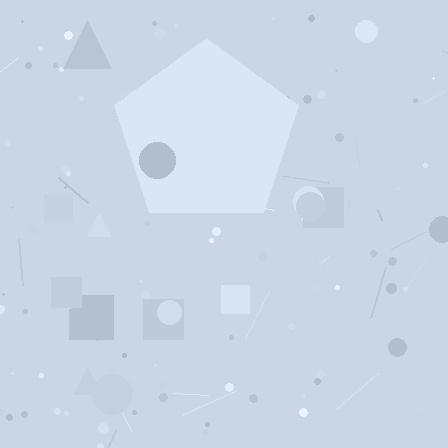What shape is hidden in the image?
A pentagon is hidden in the image.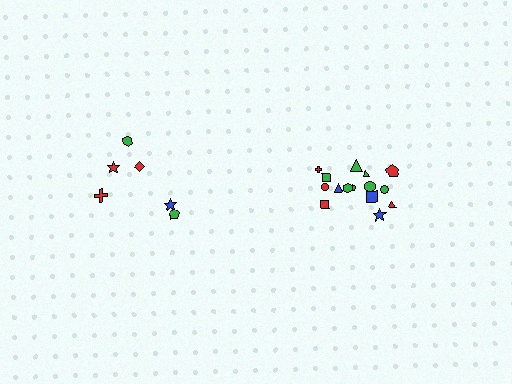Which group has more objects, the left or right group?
The right group.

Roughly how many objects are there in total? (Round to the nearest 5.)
Roughly 20 objects in total.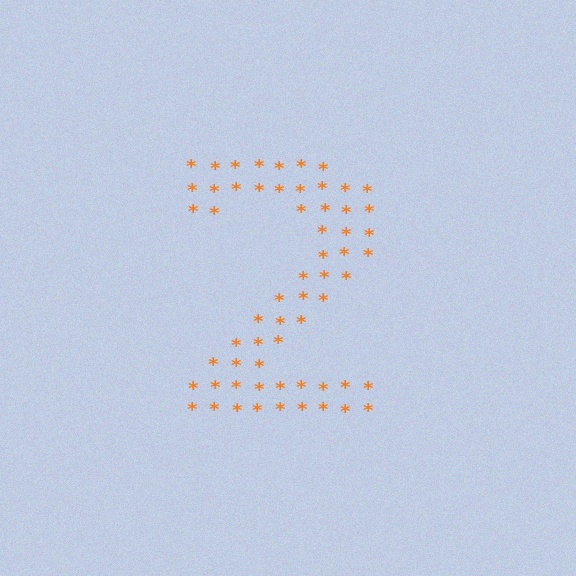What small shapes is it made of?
It is made of small asterisks.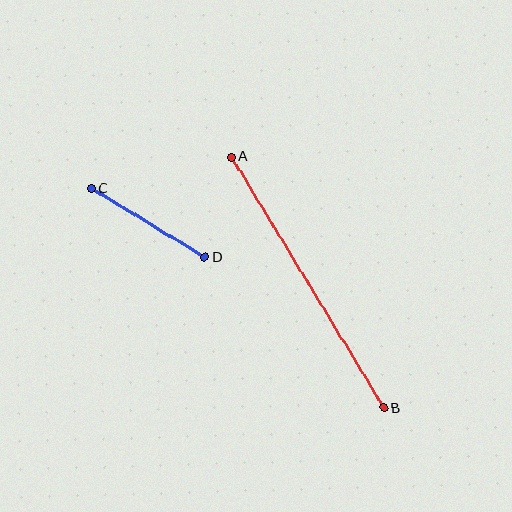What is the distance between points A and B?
The distance is approximately 294 pixels.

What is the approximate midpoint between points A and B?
The midpoint is at approximately (308, 283) pixels.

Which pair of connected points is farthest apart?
Points A and B are farthest apart.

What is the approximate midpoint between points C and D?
The midpoint is at approximately (148, 223) pixels.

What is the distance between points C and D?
The distance is approximately 133 pixels.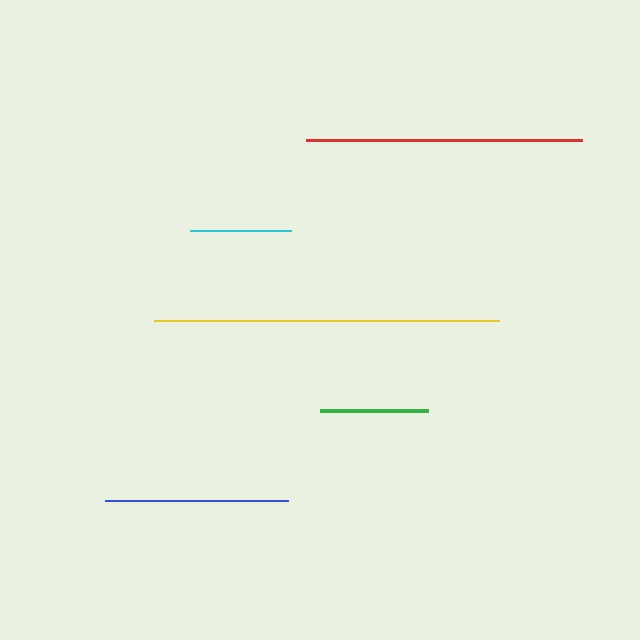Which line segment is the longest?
The yellow line is the longest at approximately 345 pixels.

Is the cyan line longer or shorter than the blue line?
The blue line is longer than the cyan line.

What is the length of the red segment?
The red segment is approximately 277 pixels long.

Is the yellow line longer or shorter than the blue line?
The yellow line is longer than the blue line.